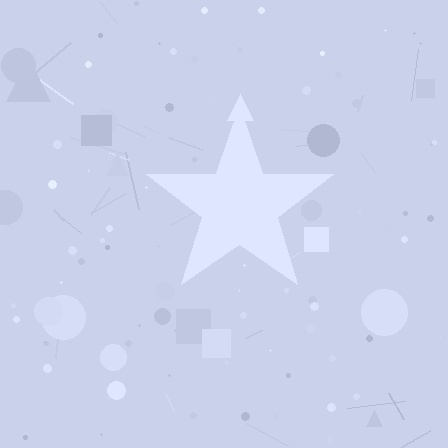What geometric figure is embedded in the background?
A star is embedded in the background.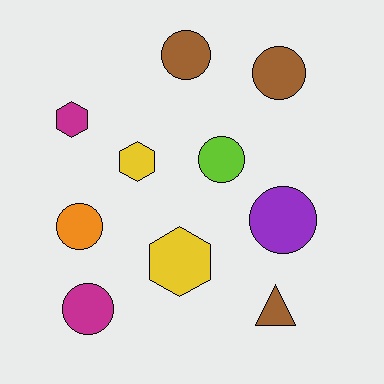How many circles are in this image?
There are 6 circles.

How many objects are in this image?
There are 10 objects.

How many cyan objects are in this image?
There are no cyan objects.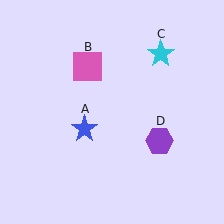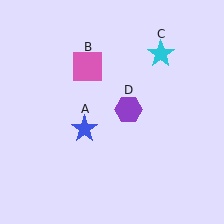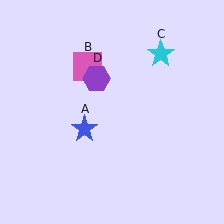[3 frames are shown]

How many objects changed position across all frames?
1 object changed position: purple hexagon (object D).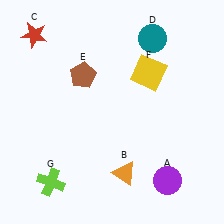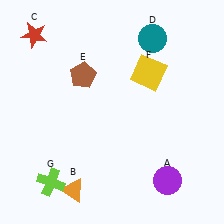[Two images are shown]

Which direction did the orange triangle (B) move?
The orange triangle (B) moved left.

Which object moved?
The orange triangle (B) moved left.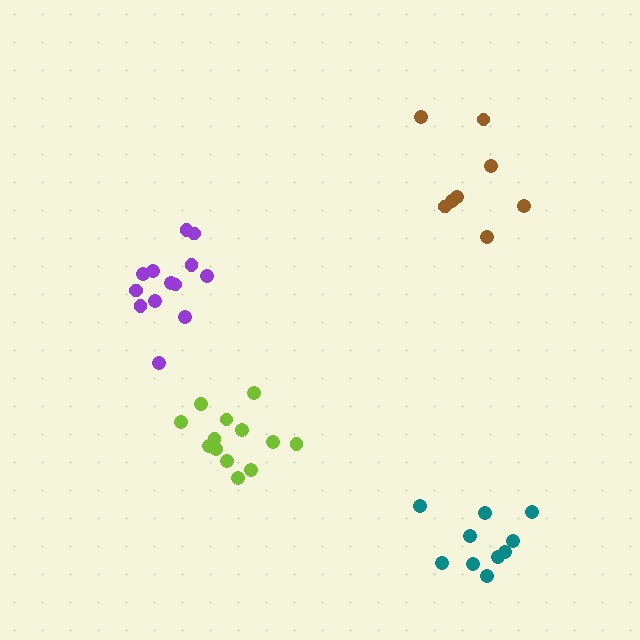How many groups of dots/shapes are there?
There are 4 groups.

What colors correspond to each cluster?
The clusters are colored: purple, lime, brown, teal.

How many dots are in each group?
Group 1: 13 dots, Group 2: 13 dots, Group 3: 8 dots, Group 4: 10 dots (44 total).